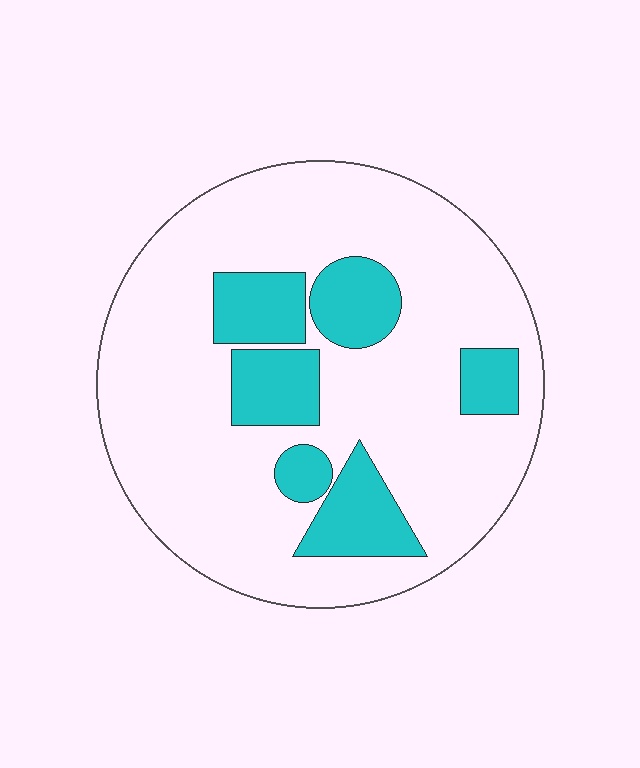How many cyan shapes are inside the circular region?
6.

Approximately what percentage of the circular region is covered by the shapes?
Approximately 20%.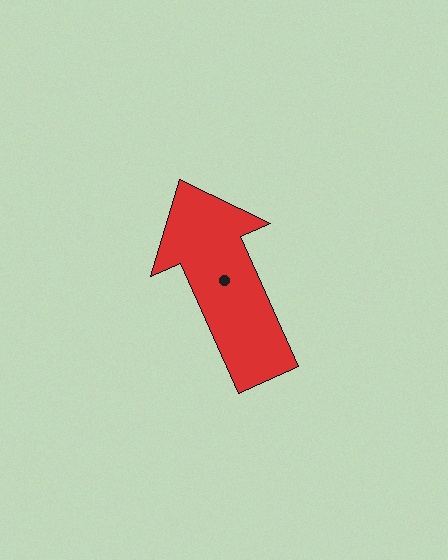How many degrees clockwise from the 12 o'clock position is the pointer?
Approximately 336 degrees.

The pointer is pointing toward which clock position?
Roughly 11 o'clock.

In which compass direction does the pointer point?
Northwest.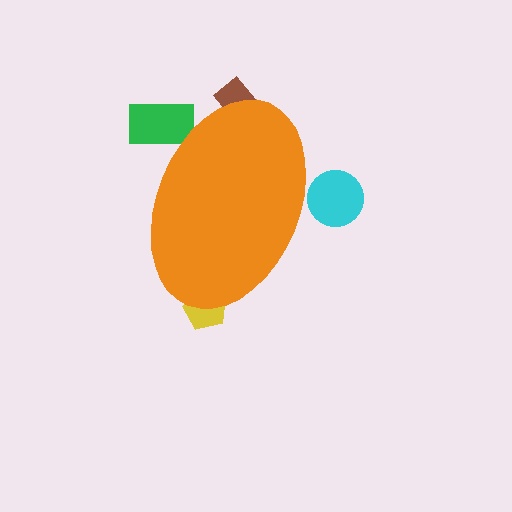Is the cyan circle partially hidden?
Yes, the cyan circle is partially hidden behind the orange ellipse.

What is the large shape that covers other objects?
An orange ellipse.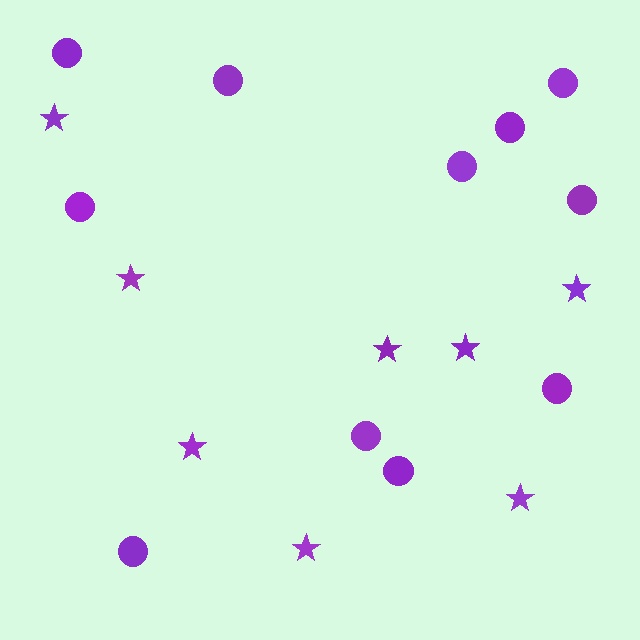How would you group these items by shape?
There are 2 groups: one group of circles (11) and one group of stars (8).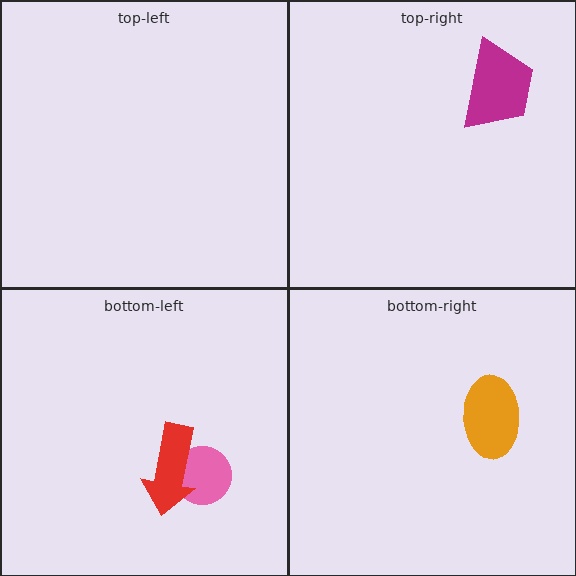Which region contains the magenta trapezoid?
The top-right region.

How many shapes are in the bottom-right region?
1.